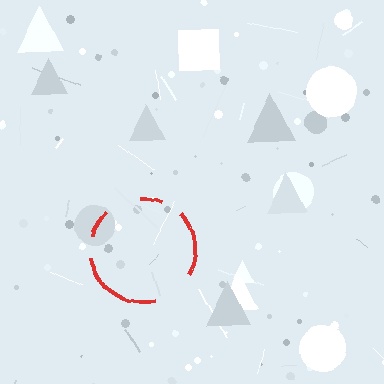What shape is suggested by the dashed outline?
The dashed outline suggests a circle.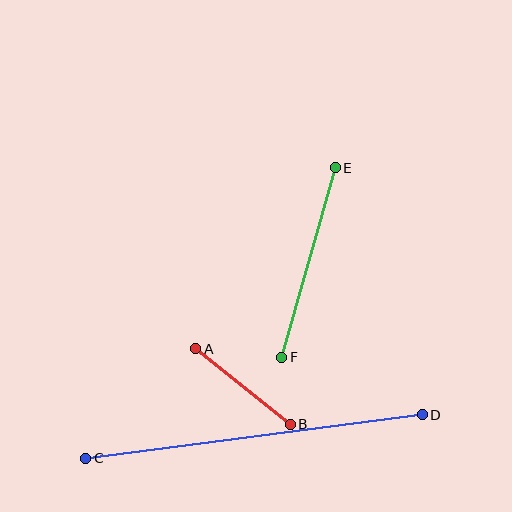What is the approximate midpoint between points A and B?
The midpoint is at approximately (243, 387) pixels.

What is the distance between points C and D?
The distance is approximately 340 pixels.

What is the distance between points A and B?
The distance is approximately 121 pixels.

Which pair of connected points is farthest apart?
Points C and D are farthest apart.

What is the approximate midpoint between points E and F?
The midpoint is at approximately (309, 263) pixels.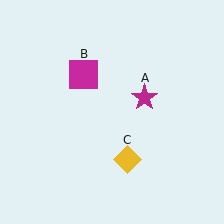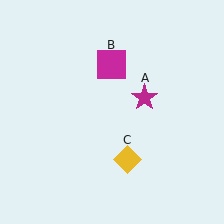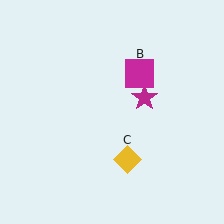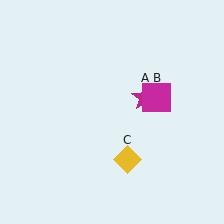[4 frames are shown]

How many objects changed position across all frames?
1 object changed position: magenta square (object B).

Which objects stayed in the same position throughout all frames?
Magenta star (object A) and yellow diamond (object C) remained stationary.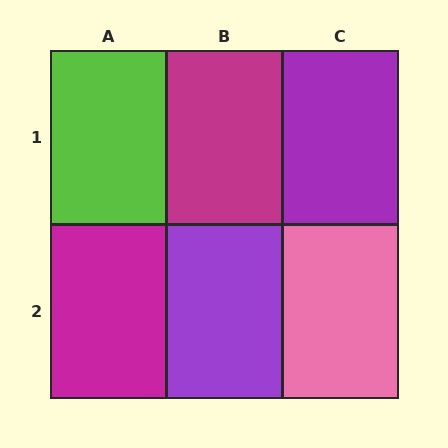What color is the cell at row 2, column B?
Purple.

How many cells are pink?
1 cell is pink.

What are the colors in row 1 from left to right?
Lime, magenta, purple.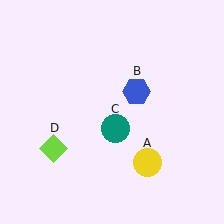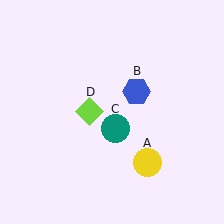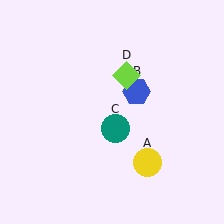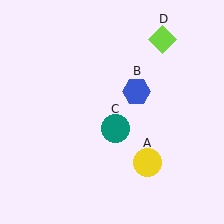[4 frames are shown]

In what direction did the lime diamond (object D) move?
The lime diamond (object D) moved up and to the right.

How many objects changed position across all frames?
1 object changed position: lime diamond (object D).